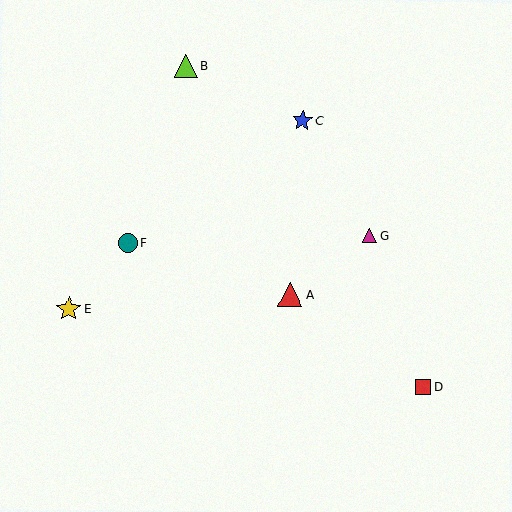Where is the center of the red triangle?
The center of the red triangle is at (290, 295).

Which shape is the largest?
The yellow star (labeled E) is the largest.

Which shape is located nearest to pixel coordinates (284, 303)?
The red triangle (labeled A) at (290, 295) is nearest to that location.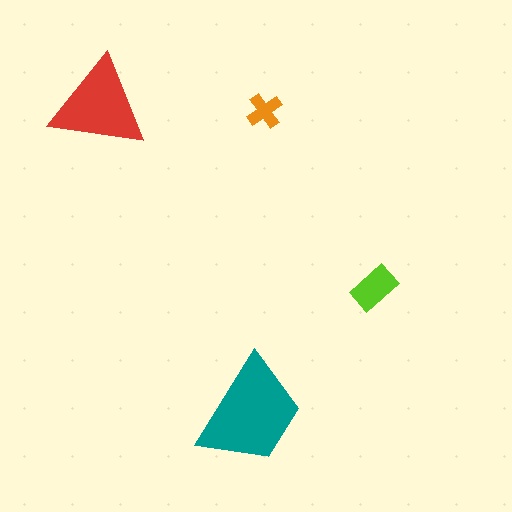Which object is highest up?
The red triangle is topmost.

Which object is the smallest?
The orange cross.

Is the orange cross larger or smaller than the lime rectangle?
Smaller.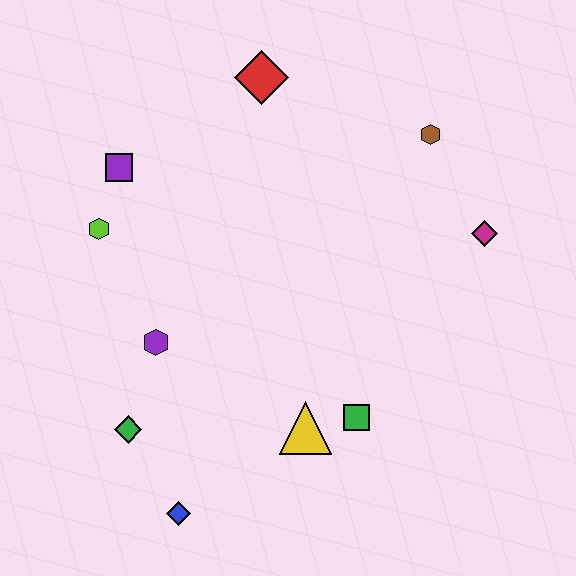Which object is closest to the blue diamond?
The green diamond is closest to the blue diamond.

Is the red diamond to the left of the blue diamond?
No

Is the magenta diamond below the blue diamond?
No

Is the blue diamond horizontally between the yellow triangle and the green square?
No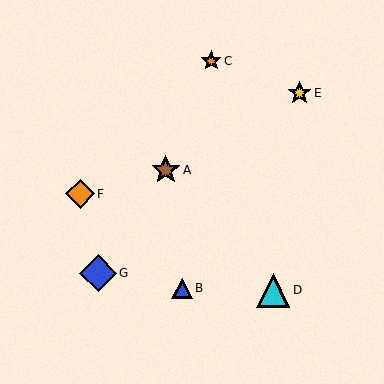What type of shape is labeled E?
Shape E is a yellow star.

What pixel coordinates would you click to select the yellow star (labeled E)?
Click at (300, 93) to select the yellow star E.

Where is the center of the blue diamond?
The center of the blue diamond is at (98, 273).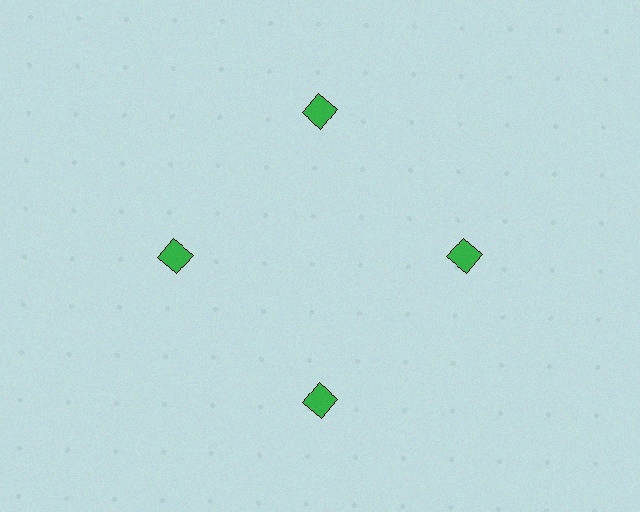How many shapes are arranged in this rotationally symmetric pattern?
There are 4 shapes, arranged in 4 groups of 1.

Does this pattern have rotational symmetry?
Yes, this pattern has 4-fold rotational symmetry. It looks the same after rotating 90 degrees around the center.